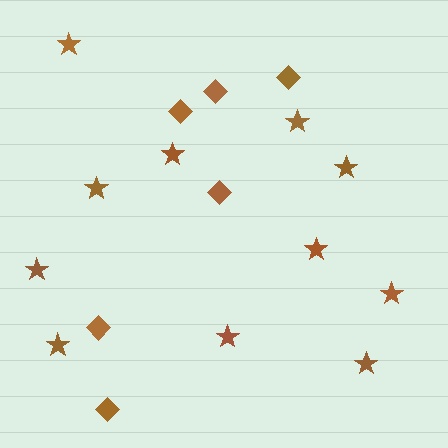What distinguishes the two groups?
There are 2 groups: one group of stars (11) and one group of diamonds (6).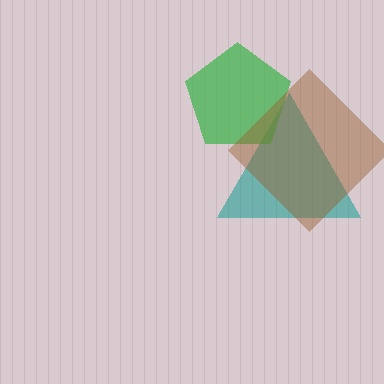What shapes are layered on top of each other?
The layered shapes are: a teal triangle, a green pentagon, a brown diamond.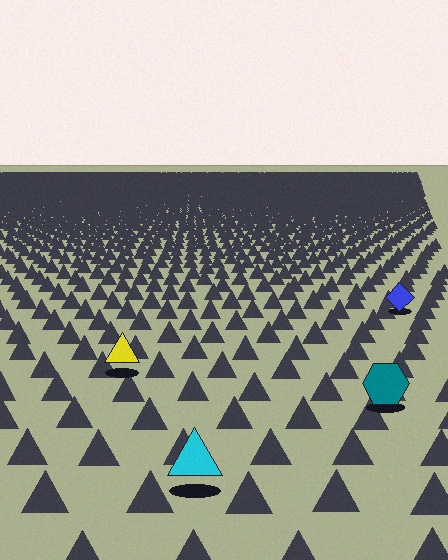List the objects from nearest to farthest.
From nearest to farthest: the cyan triangle, the teal hexagon, the yellow triangle, the blue diamond.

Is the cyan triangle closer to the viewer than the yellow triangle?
Yes. The cyan triangle is closer — you can tell from the texture gradient: the ground texture is coarser near it.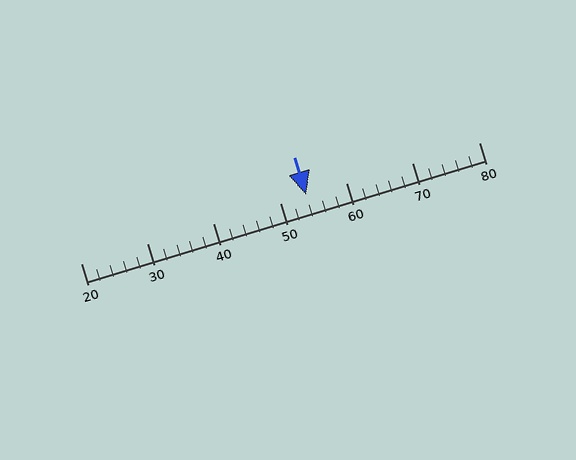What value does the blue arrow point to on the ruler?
The blue arrow points to approximately 54.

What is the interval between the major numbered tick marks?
The major tick marks are spaced 10 units apart.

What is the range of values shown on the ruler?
The ruler shows values from 20 to 80.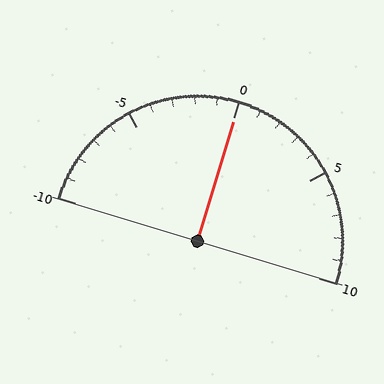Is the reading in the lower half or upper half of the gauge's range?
The reading is in the upper half of the range (-10 to 10).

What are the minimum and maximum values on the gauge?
The gauge ranges from -10 to 10.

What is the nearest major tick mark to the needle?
The nearest major tick mark is 0.